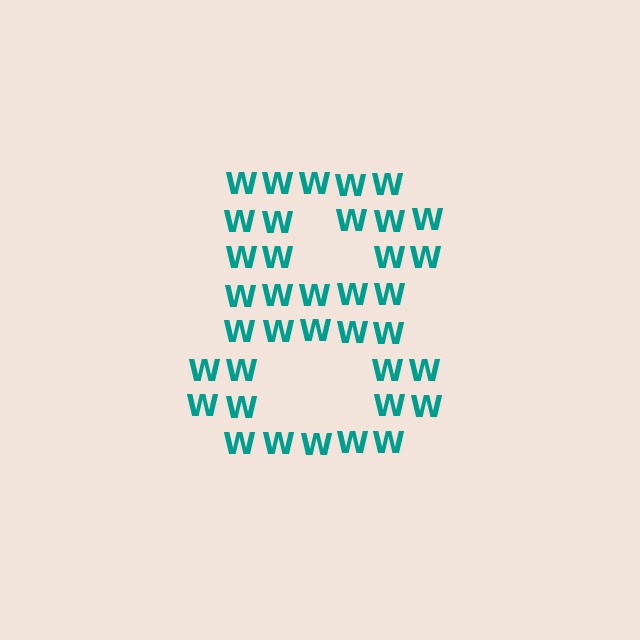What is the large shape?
The large shape is the digit 8.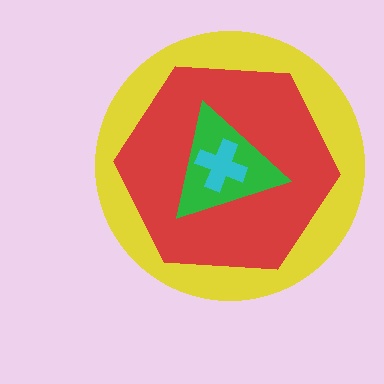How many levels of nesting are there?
4.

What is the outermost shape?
The yellow circle.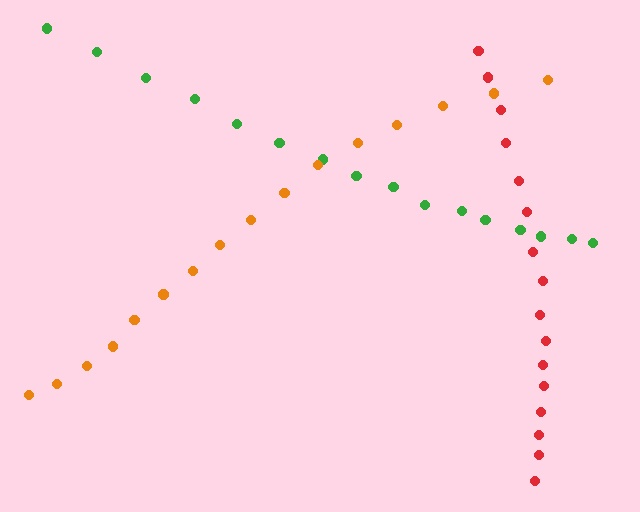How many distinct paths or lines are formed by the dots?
There are 3 distinct paths.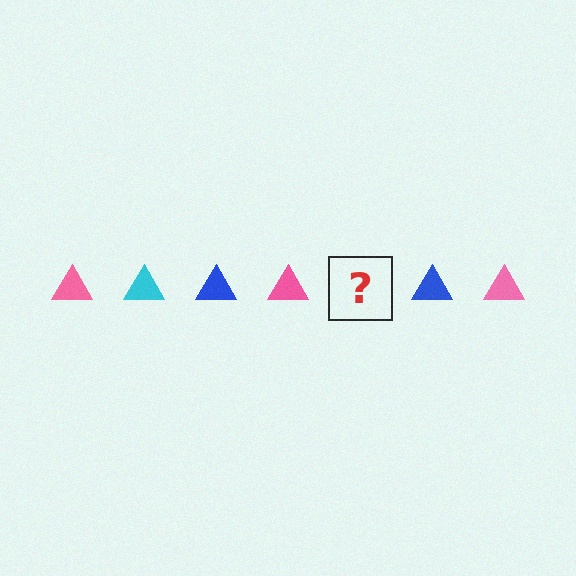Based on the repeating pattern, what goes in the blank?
The blank should be a cyan triangle.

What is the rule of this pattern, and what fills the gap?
The rule is that the pattern cycles through pink, cyan, blue triangles. The gap should be filled with a cyan triangle.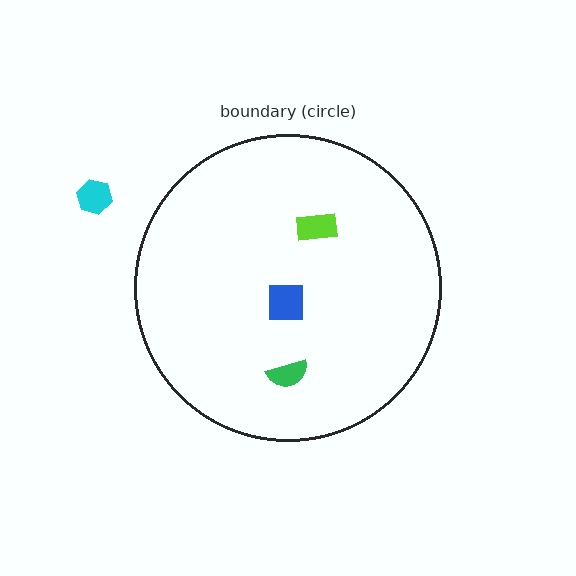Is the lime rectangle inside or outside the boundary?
Inside.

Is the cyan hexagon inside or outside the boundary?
Outside.